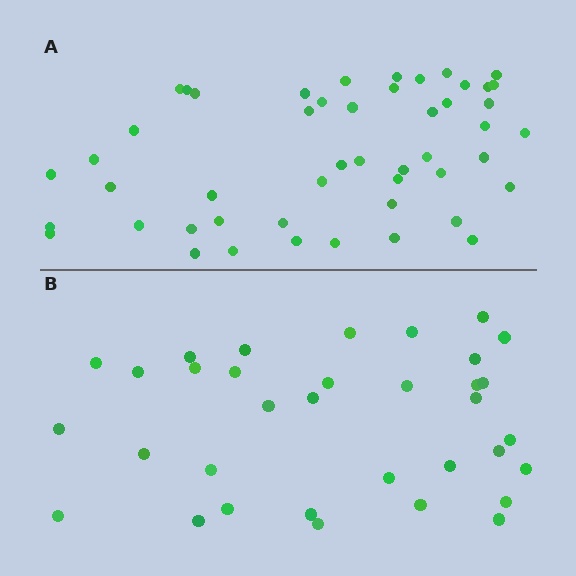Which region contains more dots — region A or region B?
Region A (the top region) has more dots.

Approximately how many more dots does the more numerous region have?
Region A has approximately 15 more dots than region B.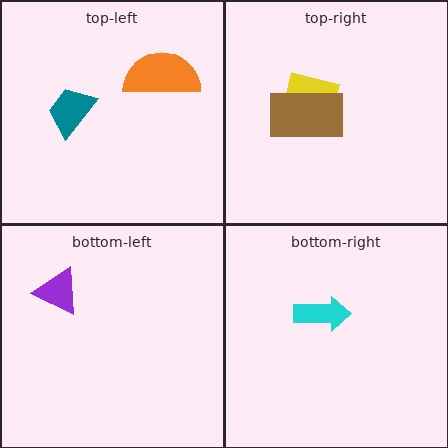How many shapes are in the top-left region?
2.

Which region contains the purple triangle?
The bottom-left region.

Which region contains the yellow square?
The top-right region.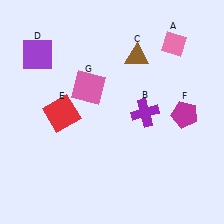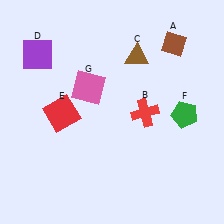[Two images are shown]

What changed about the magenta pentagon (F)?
In Image 1, F is magenta. In Image 2, it changed to green.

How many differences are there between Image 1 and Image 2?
There are 3 differences between the two images.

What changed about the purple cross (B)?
In Image 1, B is purple. In Image 2, it changed to red.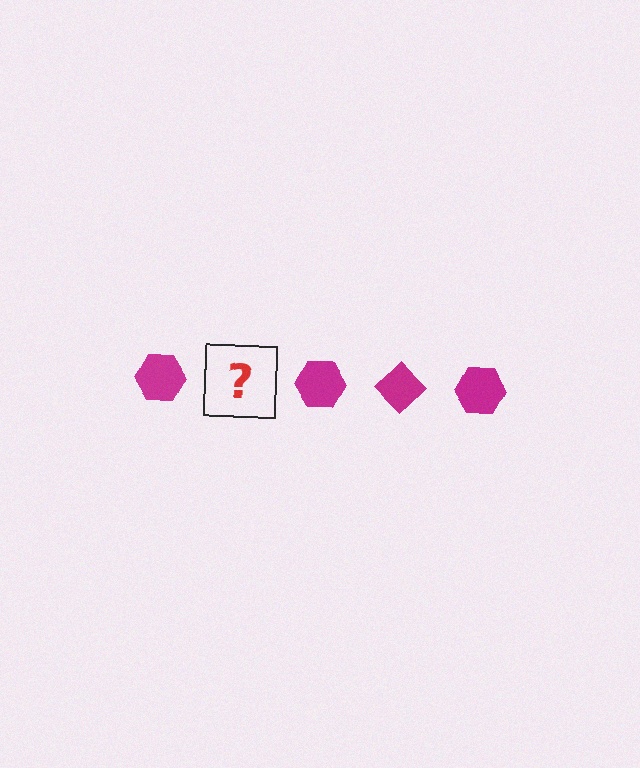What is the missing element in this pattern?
The missing element is a magenta diamond.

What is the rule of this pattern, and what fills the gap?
The rule is that the pattern cycles through hexagon, diamond shapes in magenta. The gap should be filled with a magenta diamond.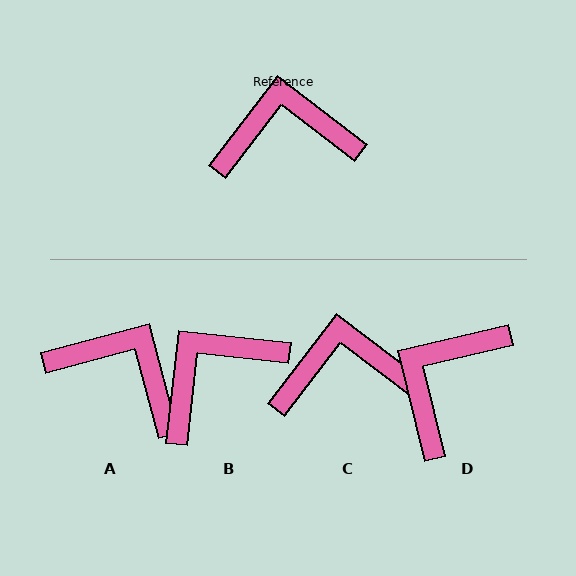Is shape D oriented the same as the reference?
No, it is off by about 51 degrees.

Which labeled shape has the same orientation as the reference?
C.